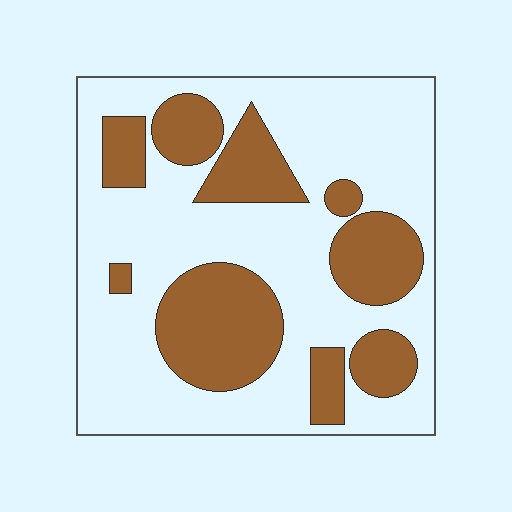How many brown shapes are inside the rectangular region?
9.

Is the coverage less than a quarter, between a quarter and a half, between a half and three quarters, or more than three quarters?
Between a quarter and a half.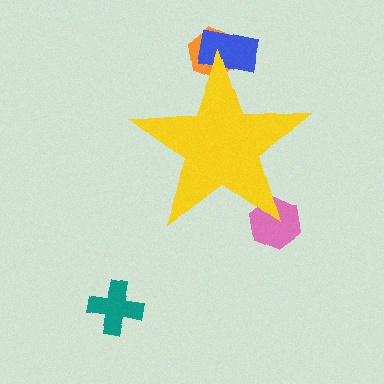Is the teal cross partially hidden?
No, the teal cross is fully visible.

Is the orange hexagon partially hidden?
Yes, the orange hexagon is partially hidden behind the yellow star.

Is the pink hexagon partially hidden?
Yes, the pink hexagon is partially hidden behind the yellow star.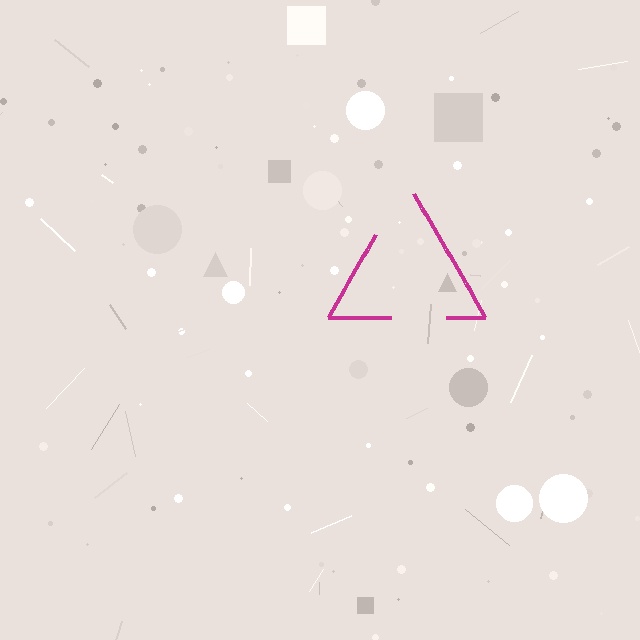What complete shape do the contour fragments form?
The contour fragments form a triangle.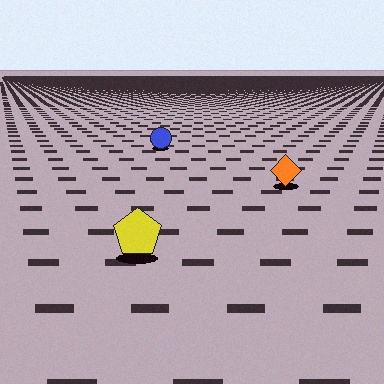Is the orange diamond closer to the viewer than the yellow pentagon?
No. The yellow pentagon is closer — you can tell from the texture gradient: the ground texture is coarser near it.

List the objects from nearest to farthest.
From nearest to farthest: the yellow pentagon, the orange diamond, the blue circle.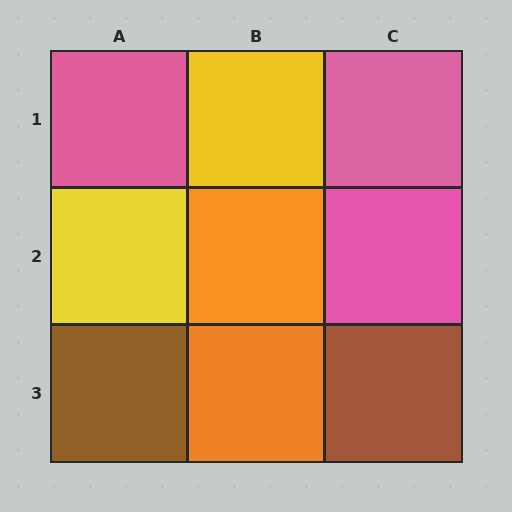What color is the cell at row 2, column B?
Orange.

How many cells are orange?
2 cells are orange.